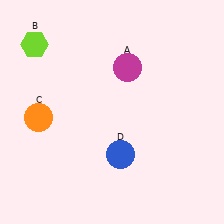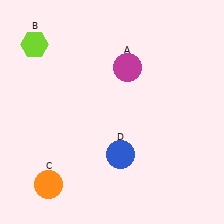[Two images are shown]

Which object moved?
The orange circle (C) moved down.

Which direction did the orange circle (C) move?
The orange circle (C) moved down.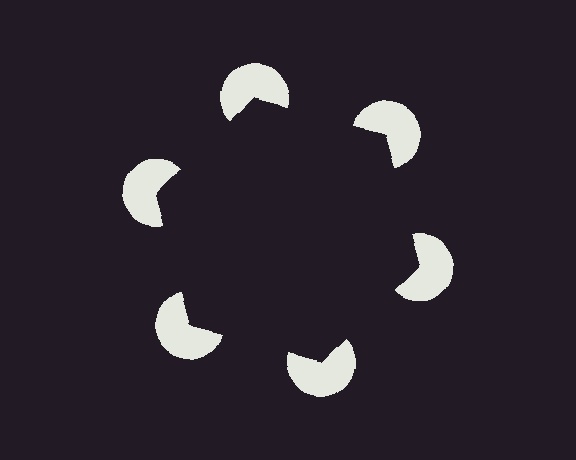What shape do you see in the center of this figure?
An illusory hexagon — its edges are inferred from the aligned wedge cuts in the pac-man discs, not physically drawn.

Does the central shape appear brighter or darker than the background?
It typically appears slightly darker than the background, even though no actual brightness change is drawn.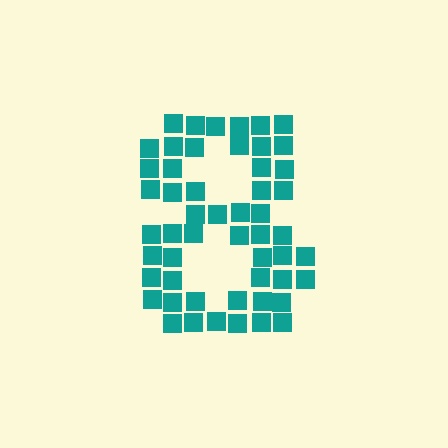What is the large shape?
The large shape is the digit 8.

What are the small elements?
The small elements are squares.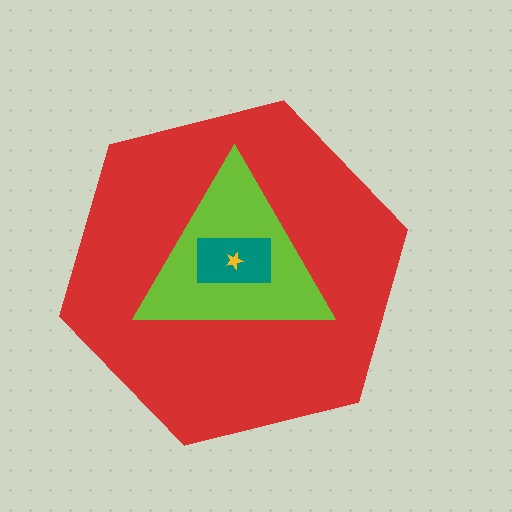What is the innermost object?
The yellow star.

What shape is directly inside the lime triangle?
The teal rectangle.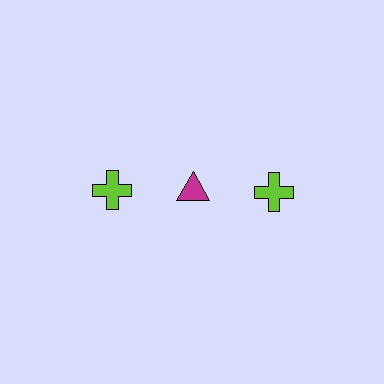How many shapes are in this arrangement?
There are 3 shapes arranged in a grid pattern.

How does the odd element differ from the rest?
It differs in both color (magenta instead of lime) and shape (triangle instead of cross).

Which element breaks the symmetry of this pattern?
The magenta triangle in the top row, second from left column breaks the symmetry. All other shapes are lime crosses.